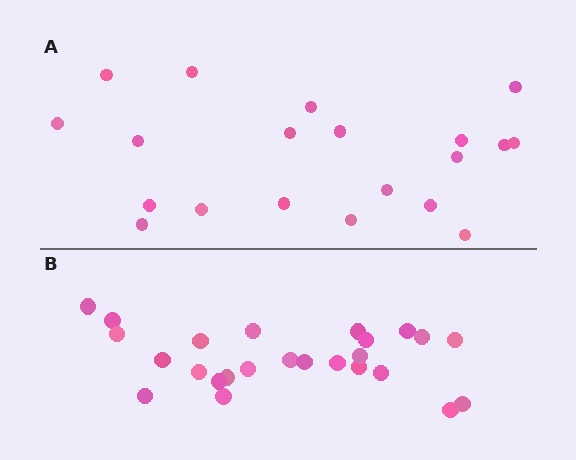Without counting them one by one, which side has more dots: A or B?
Region B (the bottom region) has more dots.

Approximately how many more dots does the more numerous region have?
Region B has about 5 more dots than region A.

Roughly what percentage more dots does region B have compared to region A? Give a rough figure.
About 25% more.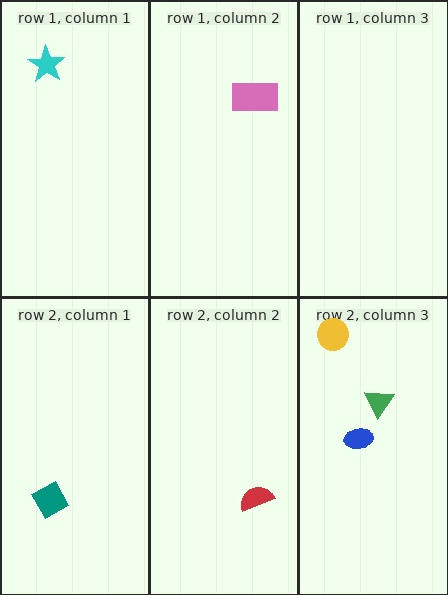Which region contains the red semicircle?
The row 2, column 2 region.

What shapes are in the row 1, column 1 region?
The cyan star.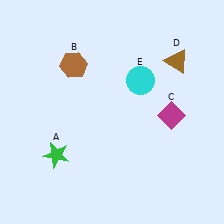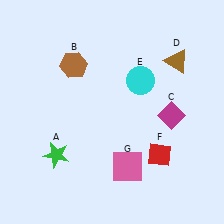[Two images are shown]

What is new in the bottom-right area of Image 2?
A red diamond (F) was added in the bottom-right area of Image 2.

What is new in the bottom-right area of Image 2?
A pink square (G) was added in the bottom-right area of Image 2.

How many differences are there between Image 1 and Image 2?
There are 2 differences between the two images.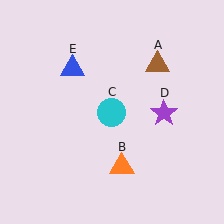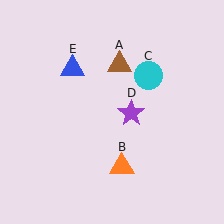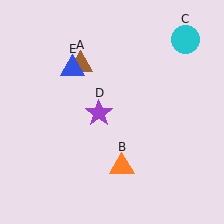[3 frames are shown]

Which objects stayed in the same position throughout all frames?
Orange triangle (object B) and blue triangle (object E) remained stationary.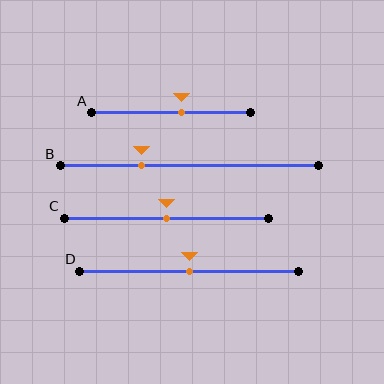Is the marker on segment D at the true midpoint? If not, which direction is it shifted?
Yes, the marker on segment D is at the true midpoint.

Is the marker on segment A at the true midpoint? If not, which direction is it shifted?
No, the marker on segment A is shifted to the right by about 6% of the segment length.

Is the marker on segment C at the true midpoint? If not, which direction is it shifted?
Yes, the marker on segment C is at the true midpoint.